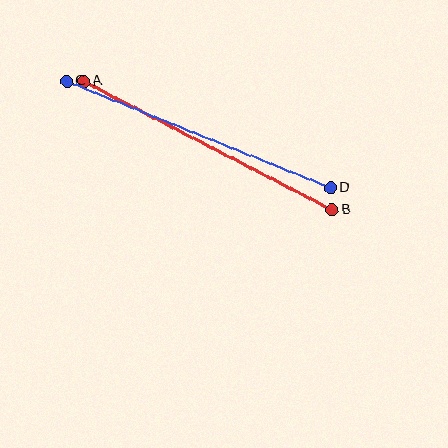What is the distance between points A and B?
The distance is approximately 280 pixels.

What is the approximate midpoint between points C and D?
The midpoint is at approximately (199, 135) pixels.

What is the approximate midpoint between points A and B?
The midpoint is at approximately (208, 146) pixels.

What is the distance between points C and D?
The distance is approximately 285 pixels.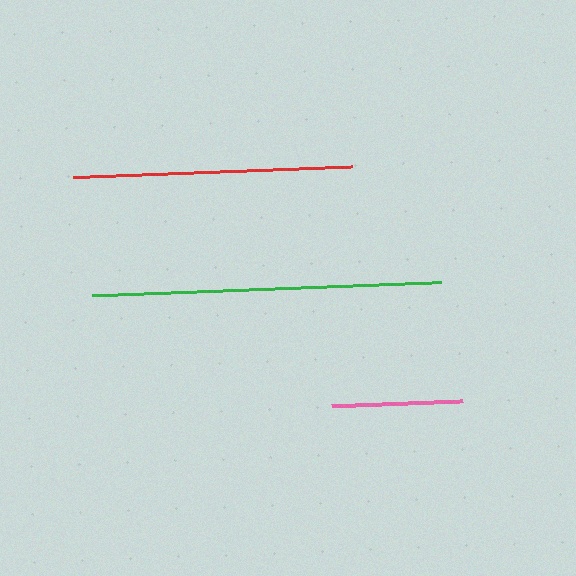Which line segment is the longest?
The green line is the longest at approximately 349 pixels.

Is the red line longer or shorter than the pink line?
The red line is longer than the pink line.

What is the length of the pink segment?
The pink segment is approximately 131 pixels long.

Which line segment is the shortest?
The pink line is the shortest at approximately 131 pixels.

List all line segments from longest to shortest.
From longest to shortest: green, red, pink.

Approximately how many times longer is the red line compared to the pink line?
The red line is approximately 2.1 times the length of the pink line.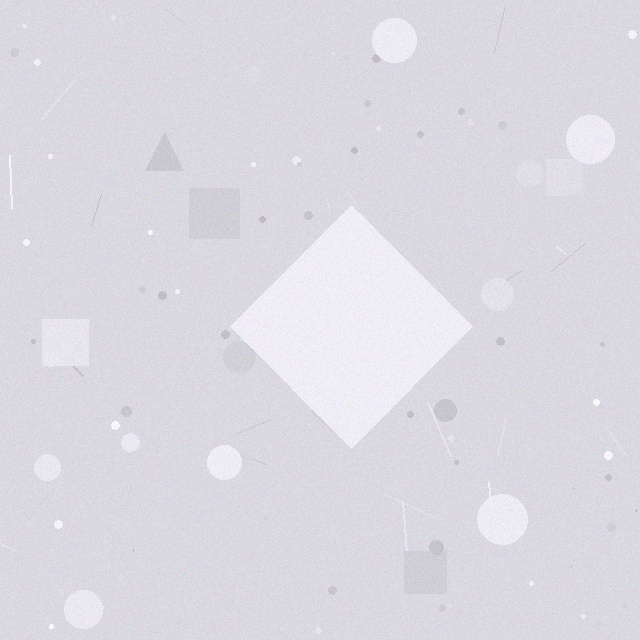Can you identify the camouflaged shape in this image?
The camouflaged shape is a diamond.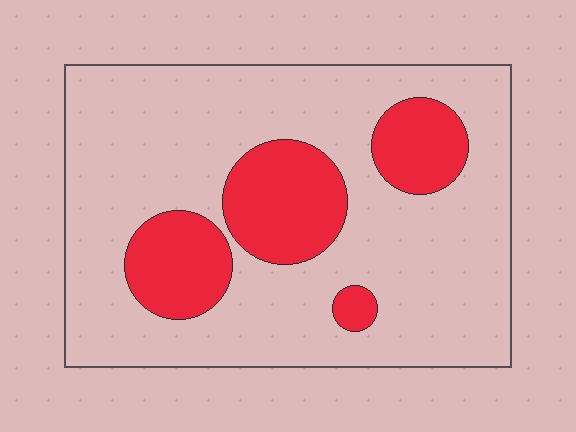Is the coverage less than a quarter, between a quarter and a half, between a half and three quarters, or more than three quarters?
Less than a quarter.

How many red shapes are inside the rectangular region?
4.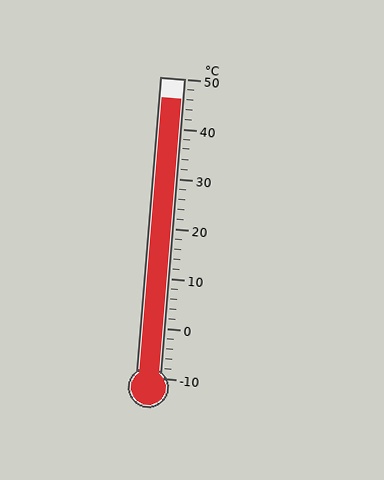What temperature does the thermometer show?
The thermometer shows approximately 46°C.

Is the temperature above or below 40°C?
The temperature is above 40°C.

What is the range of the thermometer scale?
The thermometer scale ranges from -10°C to 50°C.